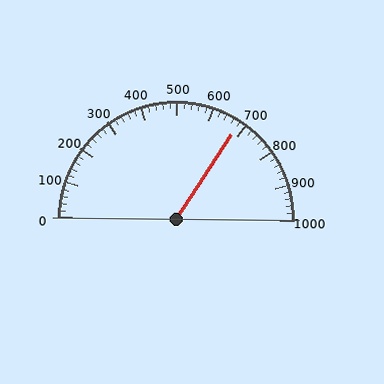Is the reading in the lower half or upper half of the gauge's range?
The reading is in the upper half of the range (0 to 1000).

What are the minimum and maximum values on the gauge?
The gauge ranges from 0 to 1000.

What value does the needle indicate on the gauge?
The needle indicates approximately 680.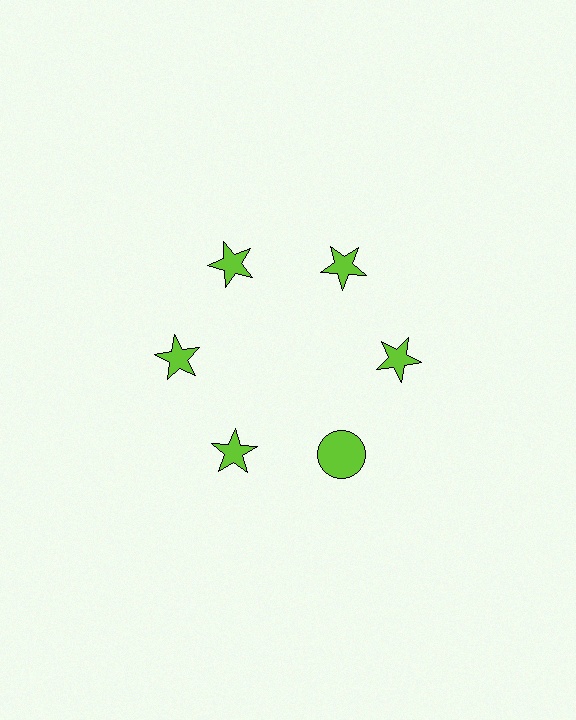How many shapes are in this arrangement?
There are 6 shapes arranged in a ring pattern.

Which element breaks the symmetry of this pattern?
The lime circle at roughly the 5 o'clock position breaks the symmetry. All other shapes are lime stars.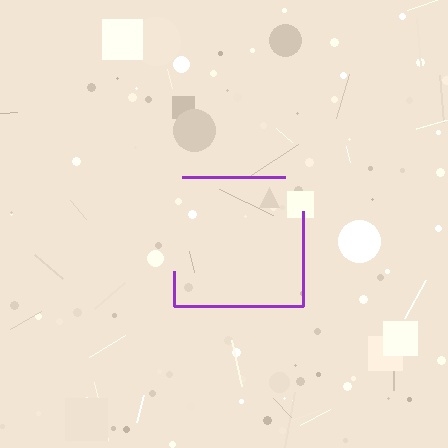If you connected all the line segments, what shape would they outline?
They would outline a square.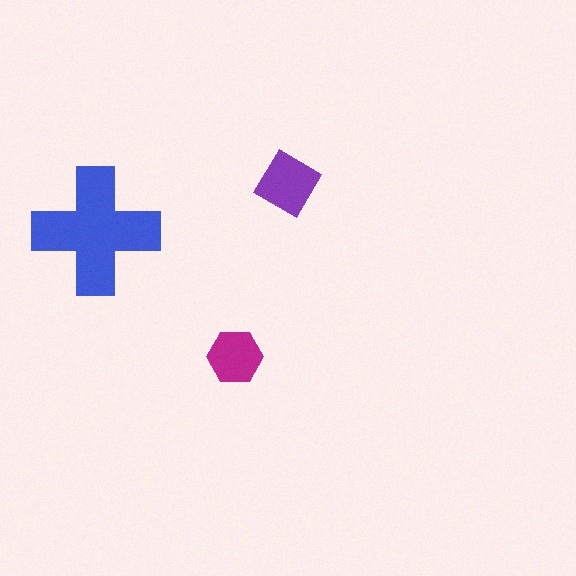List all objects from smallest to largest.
The magenta hexagon, the purple diamond, the blue cross.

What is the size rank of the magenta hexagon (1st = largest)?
3rd.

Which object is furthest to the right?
The purple diamond is rightmost.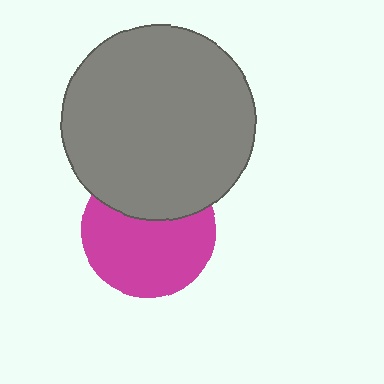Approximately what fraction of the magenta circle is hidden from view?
Roughly 34% of the magenta circle is hidden behind the gray circle.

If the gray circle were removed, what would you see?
You would see the complete magenta circle.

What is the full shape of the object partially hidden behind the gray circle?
The partially hidden object is a magenta circle.